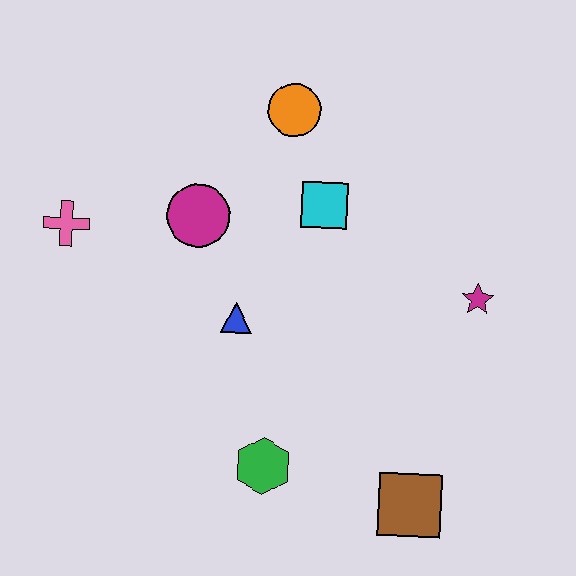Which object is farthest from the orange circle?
The brown square is farthest from the orange circle.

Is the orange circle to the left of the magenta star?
Yes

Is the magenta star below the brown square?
No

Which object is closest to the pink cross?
The magenta circle is closest to the pink cross.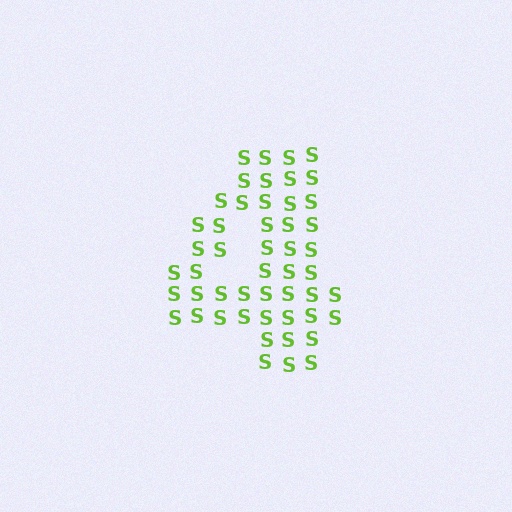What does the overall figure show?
The overall figure shows the digit 4.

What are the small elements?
The small elements are letter S's.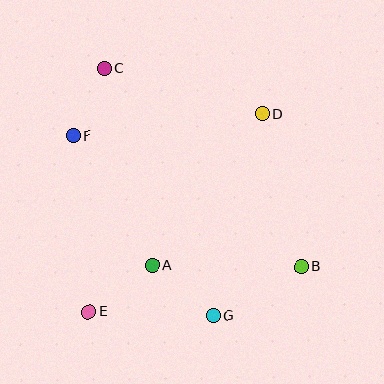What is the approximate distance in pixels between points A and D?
The distance between A and D is approximately 187 pixels.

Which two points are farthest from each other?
Points B and C are farthest from each other.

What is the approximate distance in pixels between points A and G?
The distance between A and G is approximately 79 pixels.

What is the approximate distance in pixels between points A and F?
The distance between A and F is approximately 152 pixels.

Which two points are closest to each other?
Points C and F are closest to each other.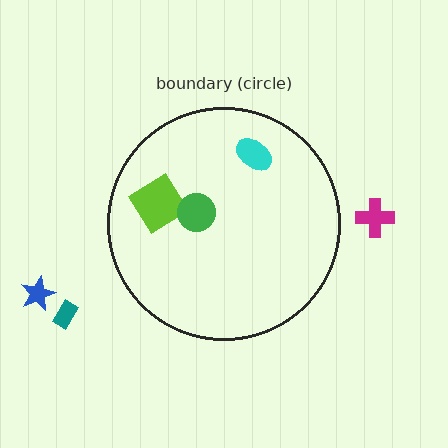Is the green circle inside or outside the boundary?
Inside.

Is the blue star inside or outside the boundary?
Outside.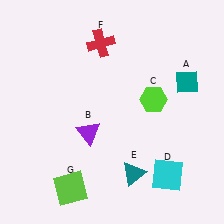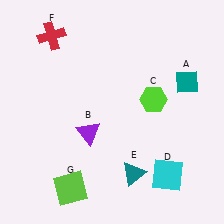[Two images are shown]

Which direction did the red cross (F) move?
The red cross (F) moved left.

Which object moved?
The red cross (F) moved left.